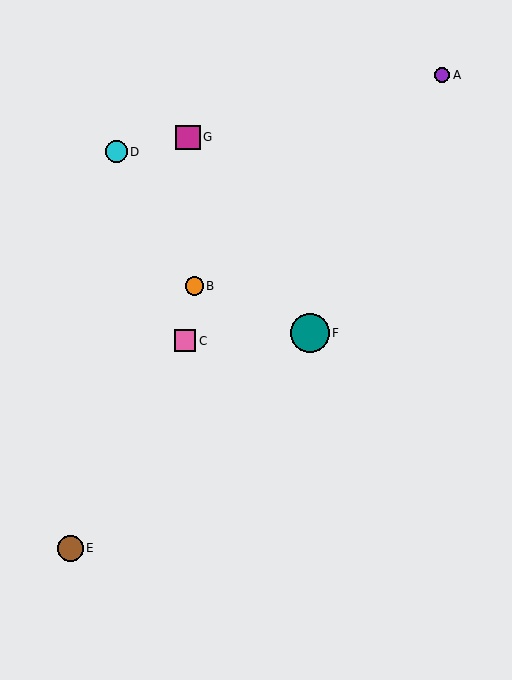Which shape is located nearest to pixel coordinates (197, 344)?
The pink square (labeled C) at (185, 341) is nearest to that location.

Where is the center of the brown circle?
The center of the brown circle is at (70, 548).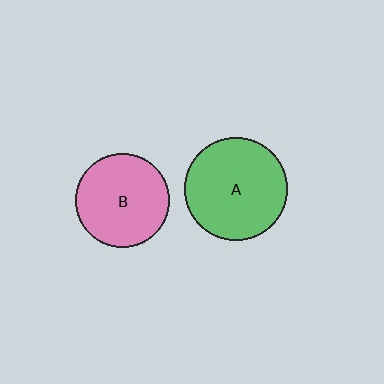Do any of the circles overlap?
No, none of the circles overlap.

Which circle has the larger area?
Circle A (green).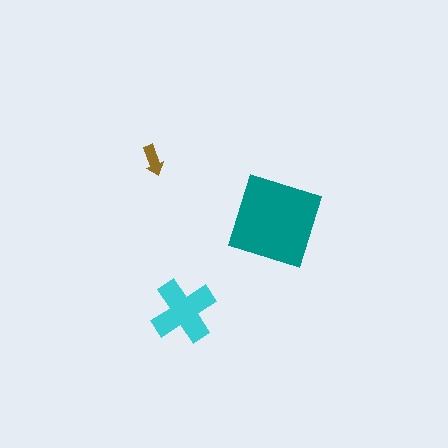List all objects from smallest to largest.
The brown arrow, the cyan cross, the teal diamond.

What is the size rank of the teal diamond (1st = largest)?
1st.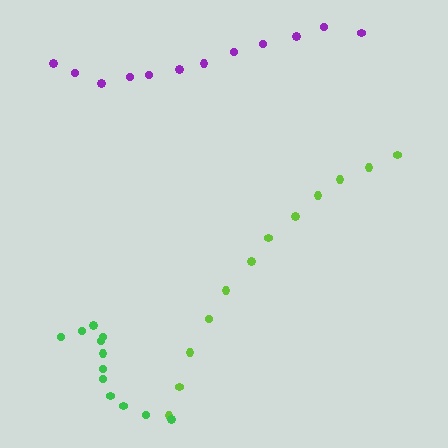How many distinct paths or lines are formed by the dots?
There are 3 distinct paths.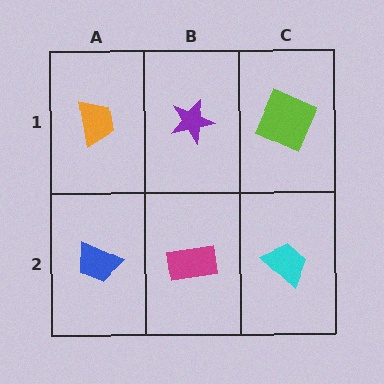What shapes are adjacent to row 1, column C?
A cyan trapezoid (row 2, column C), a purple star (row 1, column B).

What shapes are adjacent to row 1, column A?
A blue trapezoid (row 2, column A), a purple star (row 1, column B).